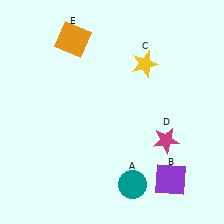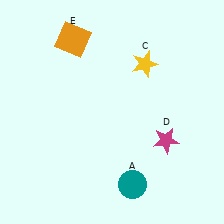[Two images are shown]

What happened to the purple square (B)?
The purple square (B) was removed in Image 2. It was in the bottom-right area of Image 1.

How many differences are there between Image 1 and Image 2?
There is 1 difference between the two images.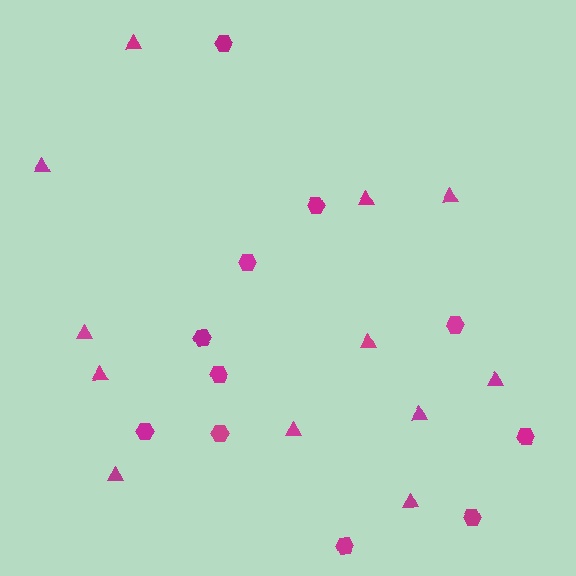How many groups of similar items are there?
There are 2 groups: one group of triangles (12) and one group of hexagons (11).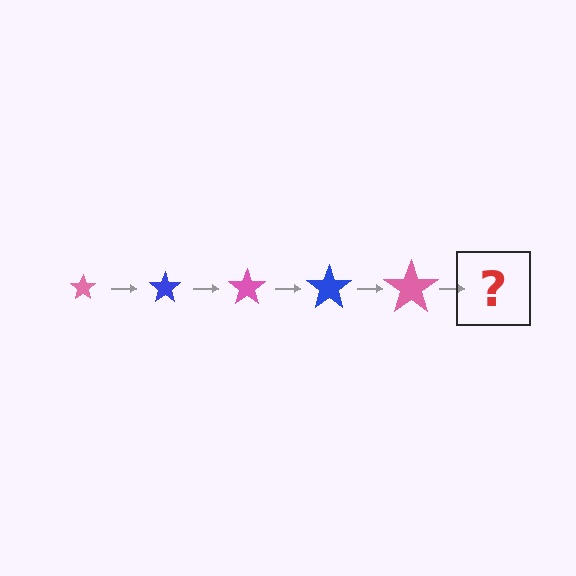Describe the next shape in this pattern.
It should be a blue star, larger than the previous one.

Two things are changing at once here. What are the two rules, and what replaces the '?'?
The two rules are that the star grows larger each step and the color cycles through pink and blue. The '?' should be a blue star, larger than the previous one.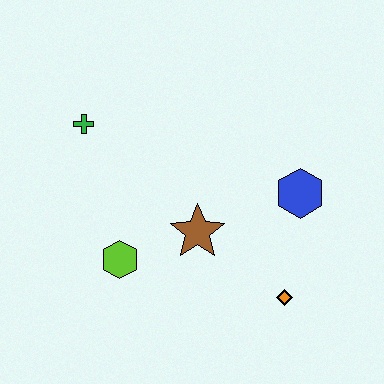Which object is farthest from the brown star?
The green cross is farthest from the brown star.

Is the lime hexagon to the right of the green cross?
Yes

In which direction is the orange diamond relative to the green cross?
The orange diamond is to the right of the green cross.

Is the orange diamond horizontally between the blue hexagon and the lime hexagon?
Yes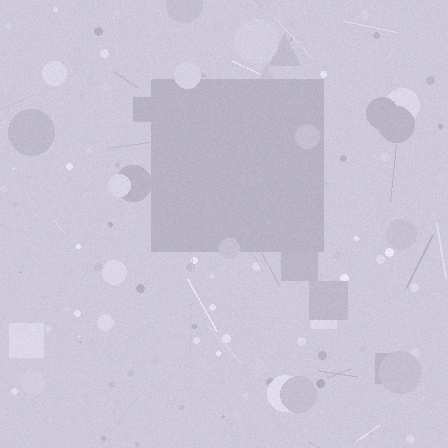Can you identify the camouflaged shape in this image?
The camouflaged shape is a square.